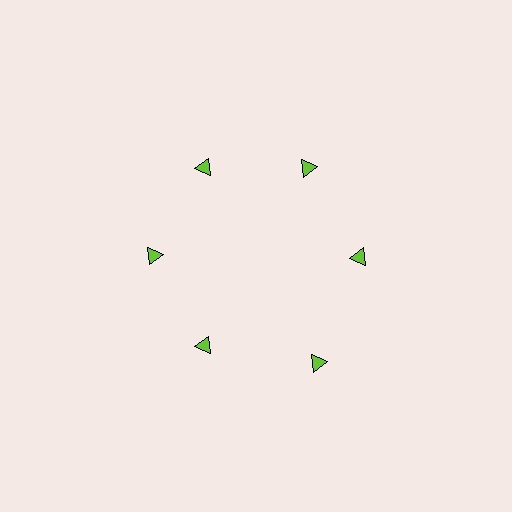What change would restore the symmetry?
The symmetry would be restored by moving it inward, back onto the ring so that all 6 triangles sit at equal angles and equal distance from the center.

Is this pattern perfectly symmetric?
No. The 6 lime triangles are arranged in a ring, but one element near the 5 o'clock position is pushed outward from the center, breaking the 6-fold rotational symmetry.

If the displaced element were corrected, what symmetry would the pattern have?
It would have 6-fold rotational symmetry — the pattern would map onto itself every 60 degrees.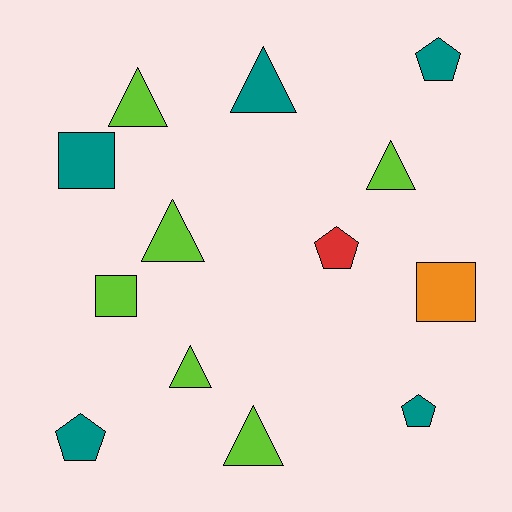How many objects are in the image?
There are 13 objects.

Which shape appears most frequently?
Triangle, with 6 objects.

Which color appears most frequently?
Lime, with 6 objects.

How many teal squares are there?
There is 1 teal square.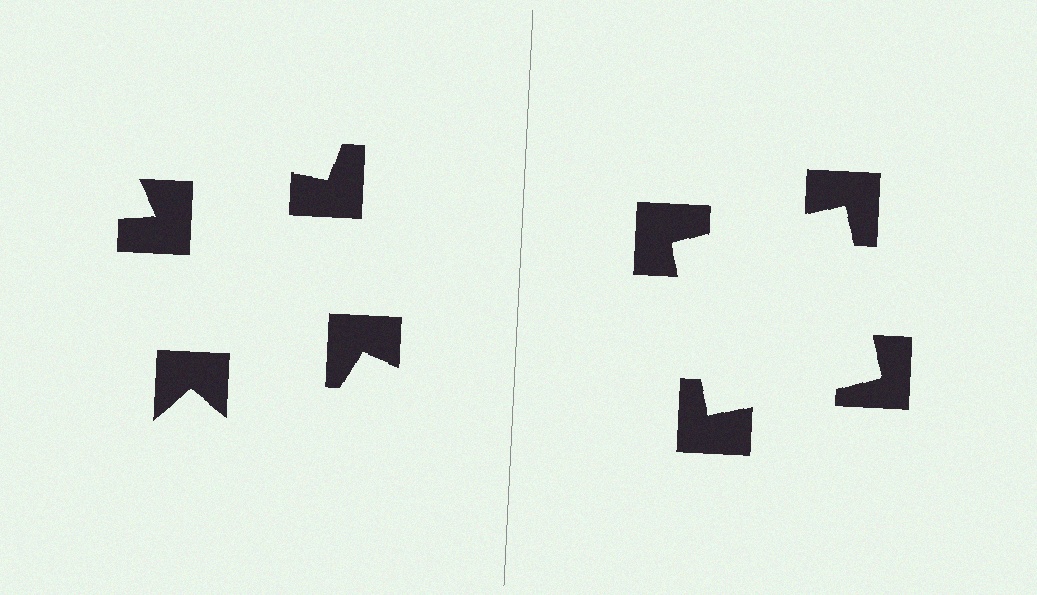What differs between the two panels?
The notched squares are positioned identically on both sides; only the wedge orientations differ. On the right they align to a square; on the left they are misaligned.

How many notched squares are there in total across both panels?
8 — 4 on each side.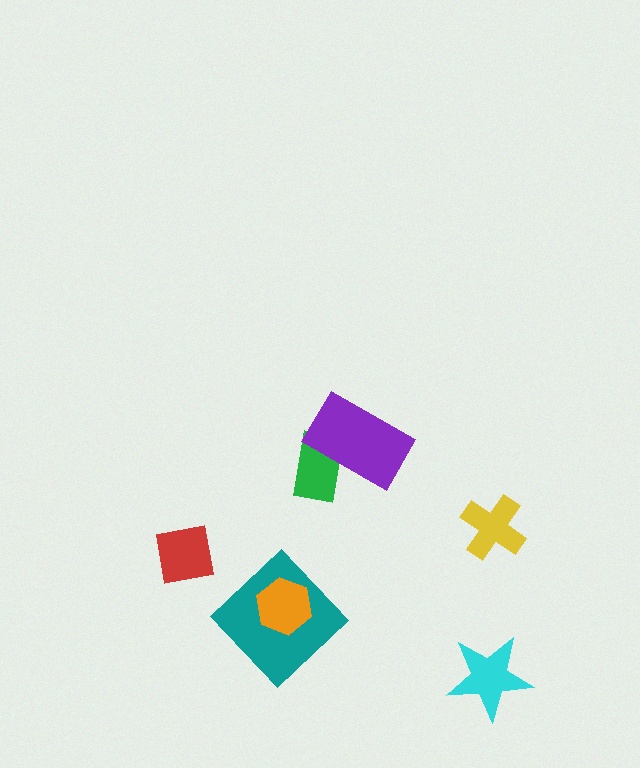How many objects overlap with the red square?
0 objects overlap with the red square.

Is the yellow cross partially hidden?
No, no other shape covers it.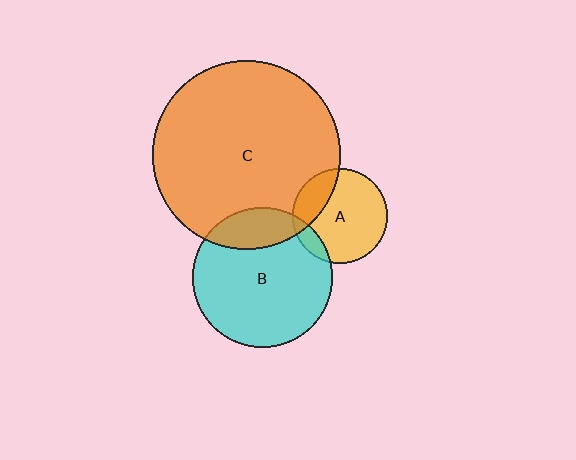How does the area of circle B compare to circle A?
Approximately 2.2 times.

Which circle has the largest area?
Circle C (orange).